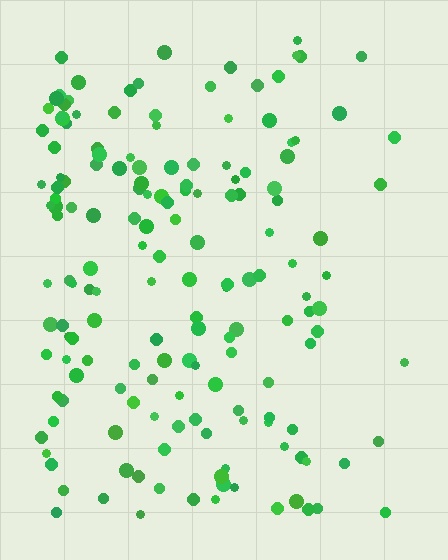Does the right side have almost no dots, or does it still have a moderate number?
Still a moderate number, just noticeably fewer than the left.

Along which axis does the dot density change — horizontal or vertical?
Horizontal.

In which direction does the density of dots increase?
From right to left, with the left side densest.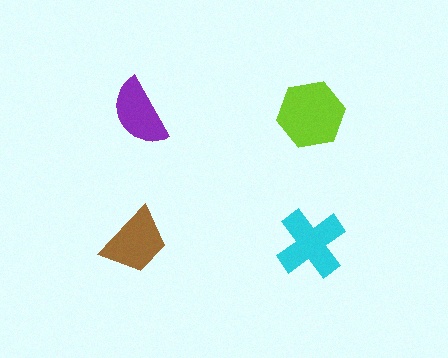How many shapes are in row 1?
2 shapes.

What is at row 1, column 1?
A purple semicircle.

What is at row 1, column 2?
A lime hexagon.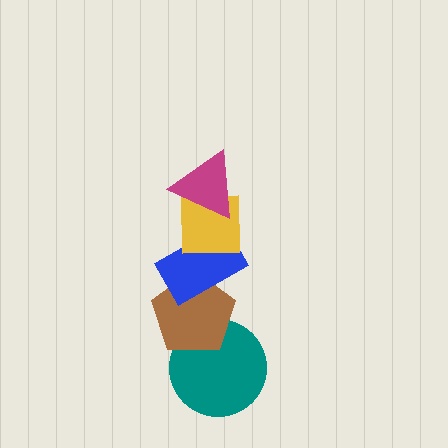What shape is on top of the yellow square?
The magenta triangle is on top of the yellow square.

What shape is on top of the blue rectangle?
The yellow square is on top of the blue rectangle.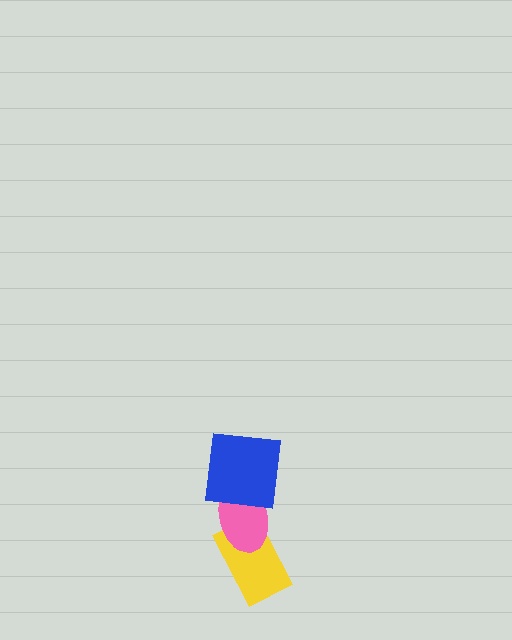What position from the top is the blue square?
The blue square is 1st from the top.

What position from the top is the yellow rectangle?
The yellow rectangle is 3rd from the top.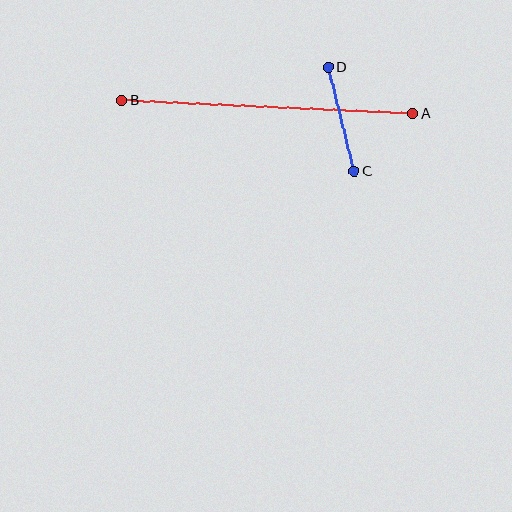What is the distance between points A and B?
The distance is approximately 291 pixels.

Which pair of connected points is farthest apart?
Points A and B are farthest apart.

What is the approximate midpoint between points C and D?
The midpoint is at approximately (341, 120) pixels.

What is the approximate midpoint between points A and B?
The midpoint is at approximately (267, 107) pixels.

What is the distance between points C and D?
The distance is approximately 107 pixels.